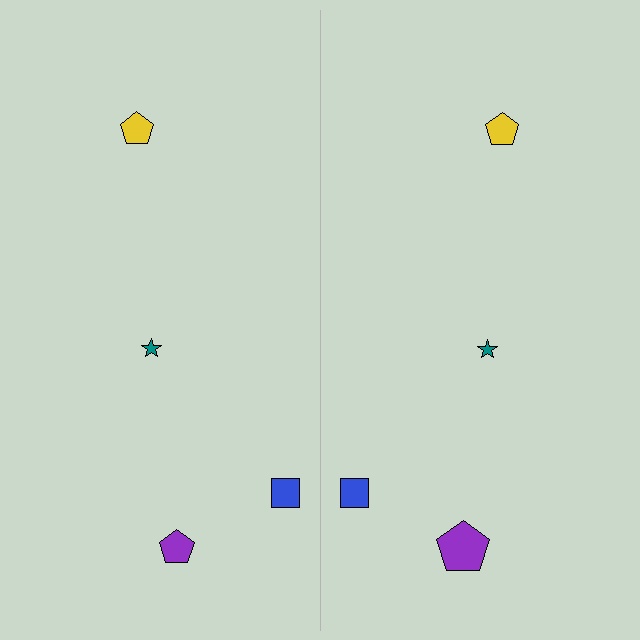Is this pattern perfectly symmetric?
No, the pattern is not perfectly symmetric. The purple pentagon on the right side has a different size than its mirror counterpart.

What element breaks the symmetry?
The purple pentagon on the right side has a different size than its mirror counterpart.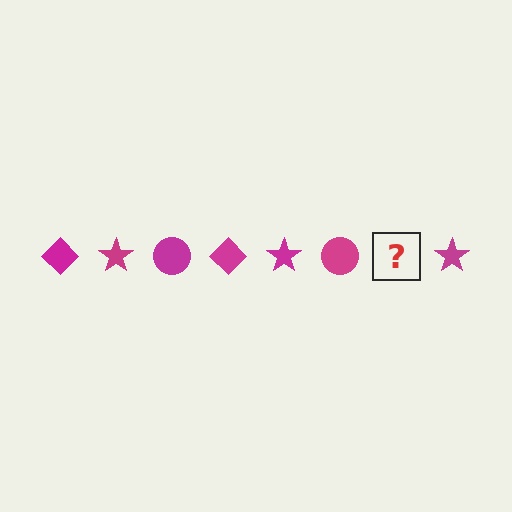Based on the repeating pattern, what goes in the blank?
The blank should be a magenta diamond.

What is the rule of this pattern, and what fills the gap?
The rule is that the pattern cycles through diamond, star, circle shapes in magenta. The gap should be filled with a magenta diamond.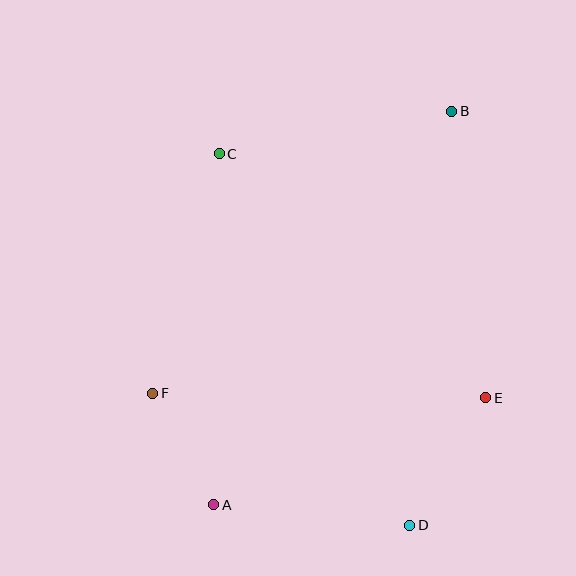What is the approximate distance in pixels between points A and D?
The distance between A and D is approximately 197 pixels.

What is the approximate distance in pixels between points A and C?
The distance between A and C is approximately 351 pixels.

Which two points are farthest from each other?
Points A and B are farthest from each other.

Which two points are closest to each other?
Points A and F are closest to each other.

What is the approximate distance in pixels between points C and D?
The distance between C and D is approximately 417 pixels.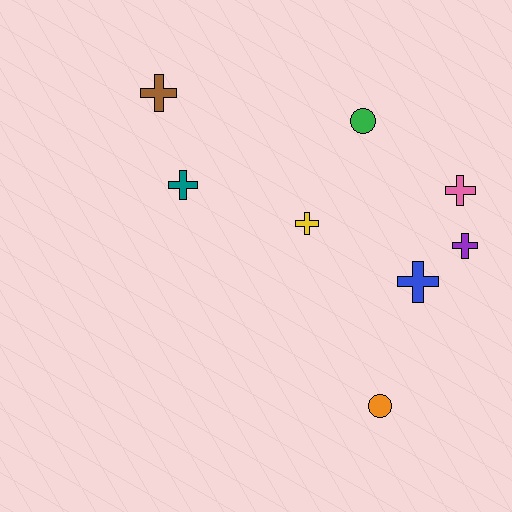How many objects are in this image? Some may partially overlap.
There are 8 objects.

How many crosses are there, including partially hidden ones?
There are 6 crosses.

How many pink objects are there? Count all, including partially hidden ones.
There is 1 pink object.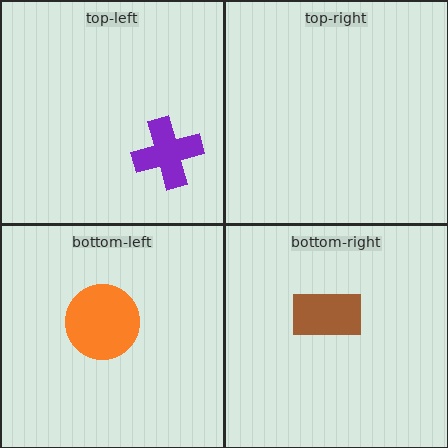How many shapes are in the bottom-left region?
1.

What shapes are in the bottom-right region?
The brown rectangle.